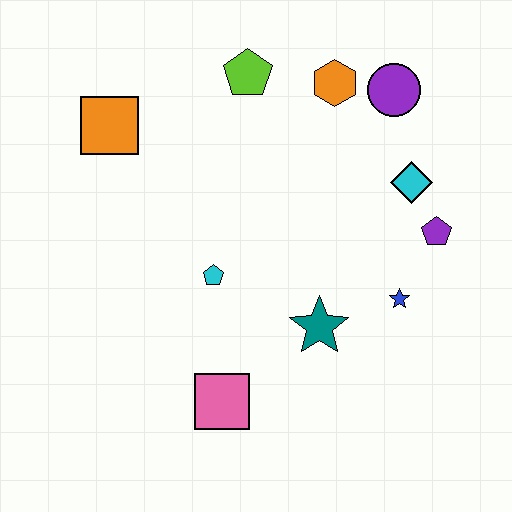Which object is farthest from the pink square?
The purple circle is farthest from the pink square.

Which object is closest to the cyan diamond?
The purple pentagon is closest to the cyan diamond.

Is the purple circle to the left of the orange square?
No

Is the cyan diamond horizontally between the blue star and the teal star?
No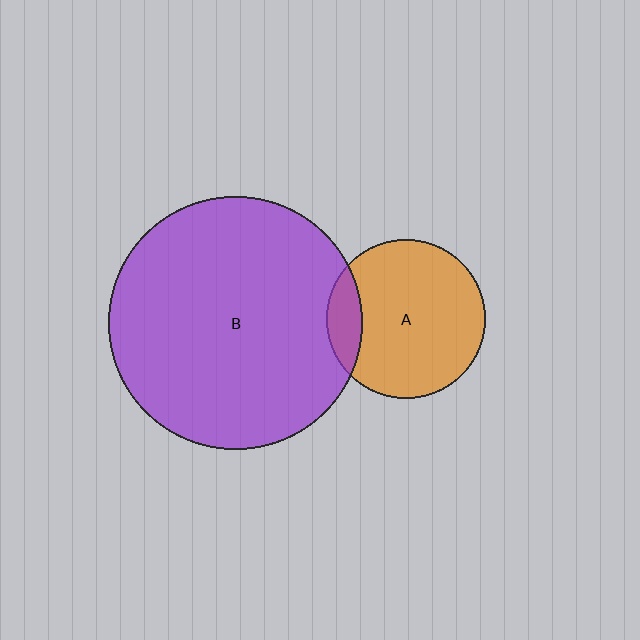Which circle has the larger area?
Circle B (purple).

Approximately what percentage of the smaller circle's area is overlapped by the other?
Approximately 15%.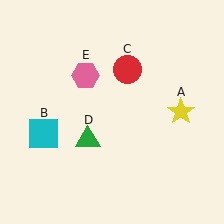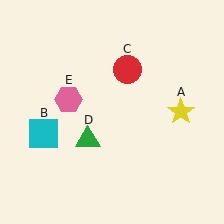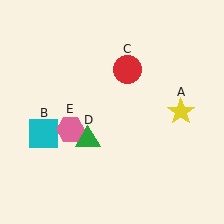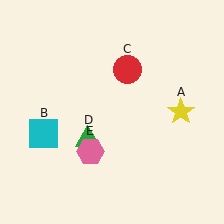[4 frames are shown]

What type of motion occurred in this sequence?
The pink hexagon (object E) rotated counterclockwise around the center of the scene.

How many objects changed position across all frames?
1 object changed position: pink hexagon (object E).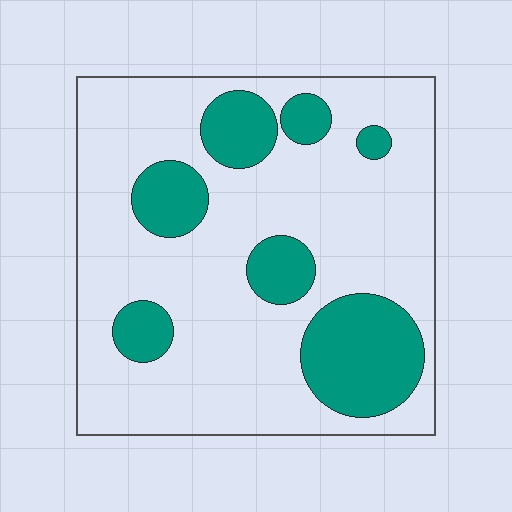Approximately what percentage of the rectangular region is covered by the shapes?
Approximately 25%.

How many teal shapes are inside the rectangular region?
7.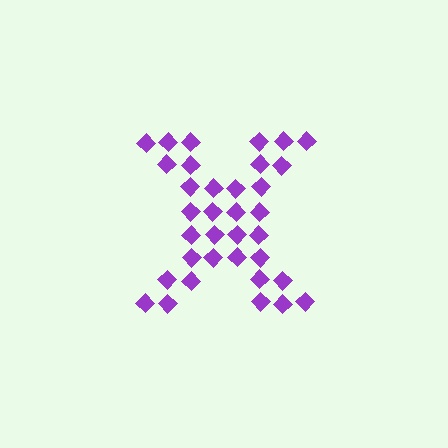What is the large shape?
The large shape is the letter X.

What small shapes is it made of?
It is made of small diamonds.